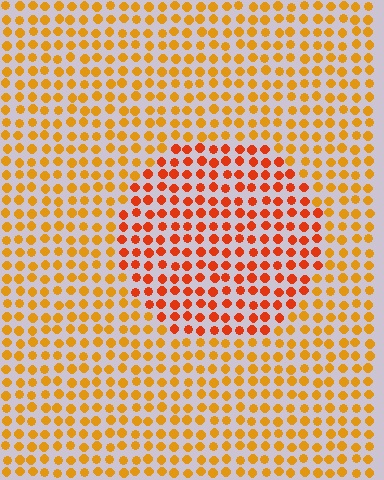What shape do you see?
I see a circle.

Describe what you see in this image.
The image is filled with small orange elements in a uniform arrangement. A circle-shaped region is visible where the elements are tinted to a slightly different hue, forming a subtle color boundary.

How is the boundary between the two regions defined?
The boundary is defined purely by a slight shift in hue (about 28 degrees). Spacing, size, and orientation are identical on both sides.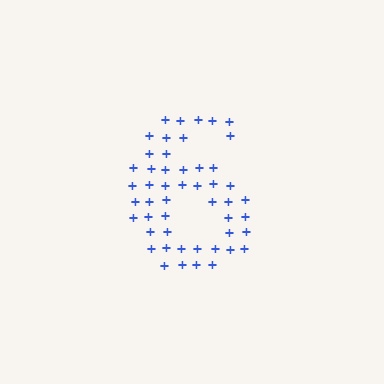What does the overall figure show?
The overall figure shows the digit 6.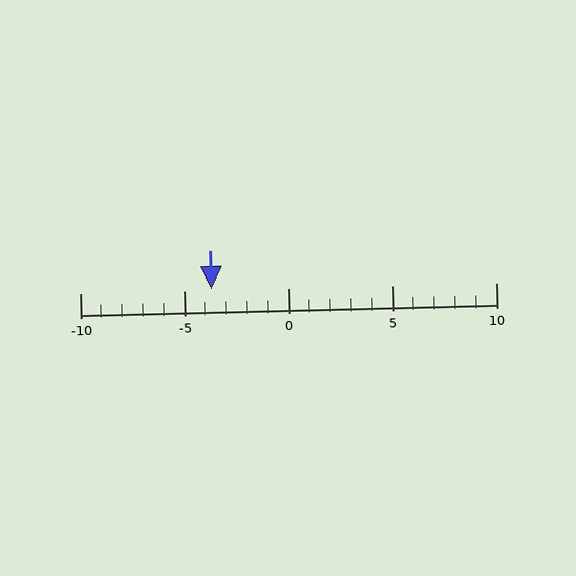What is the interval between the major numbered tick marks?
The major tick marks are spaced 5 units apart.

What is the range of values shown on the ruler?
The ruler shows values from -10 to 10.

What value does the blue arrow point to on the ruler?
The blue arrow points to approximately -4.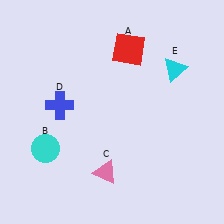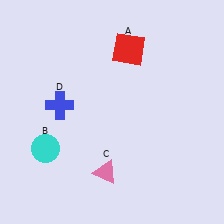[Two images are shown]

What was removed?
The cyan triangle (E) was removed in Image 2.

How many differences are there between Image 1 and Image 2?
There is 1 difference between the two images.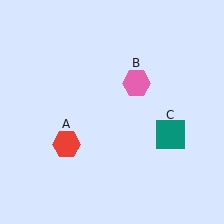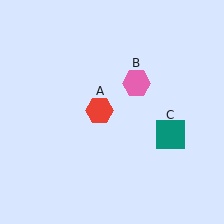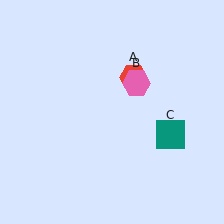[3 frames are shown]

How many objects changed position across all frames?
1 object changed position: red hexagon (object A).